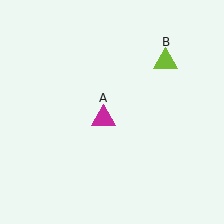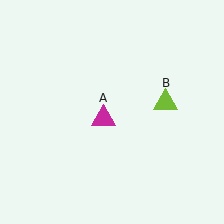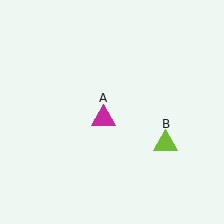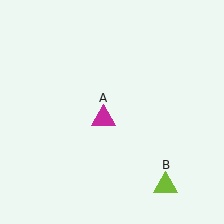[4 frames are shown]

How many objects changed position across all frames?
1 object changed position: lime triangle (object B).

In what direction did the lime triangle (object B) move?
The lime triangle (object B) moved down.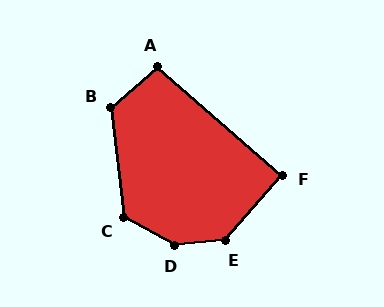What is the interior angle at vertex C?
Approximately 126 degrees (obtuse).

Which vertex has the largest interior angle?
D, at approximately 146 degrees.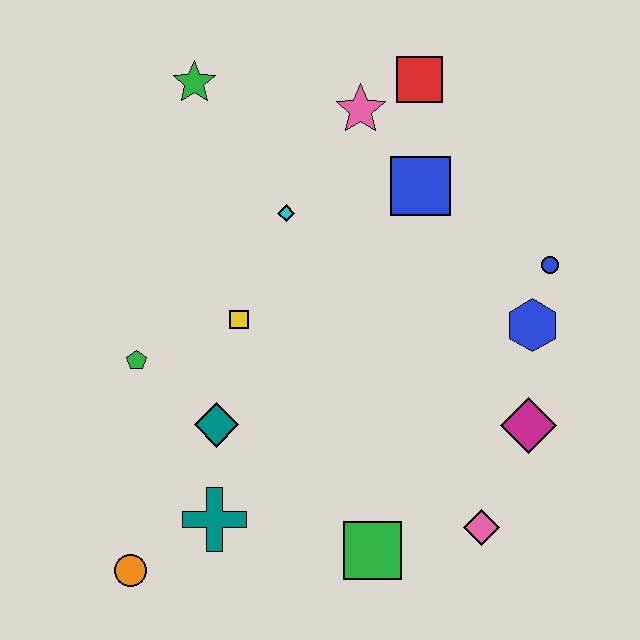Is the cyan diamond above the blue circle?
Yes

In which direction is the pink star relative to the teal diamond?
The pink star is above the teal diamond.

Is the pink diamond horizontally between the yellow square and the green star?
No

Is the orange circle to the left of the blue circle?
Yes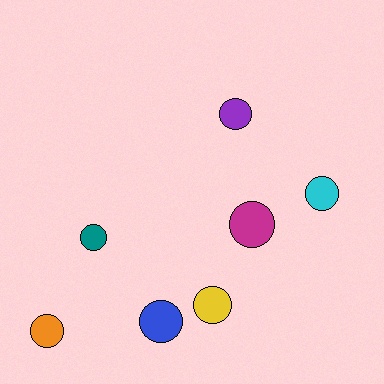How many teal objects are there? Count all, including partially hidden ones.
There is 1 teal object.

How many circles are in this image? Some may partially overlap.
There are 7 circles.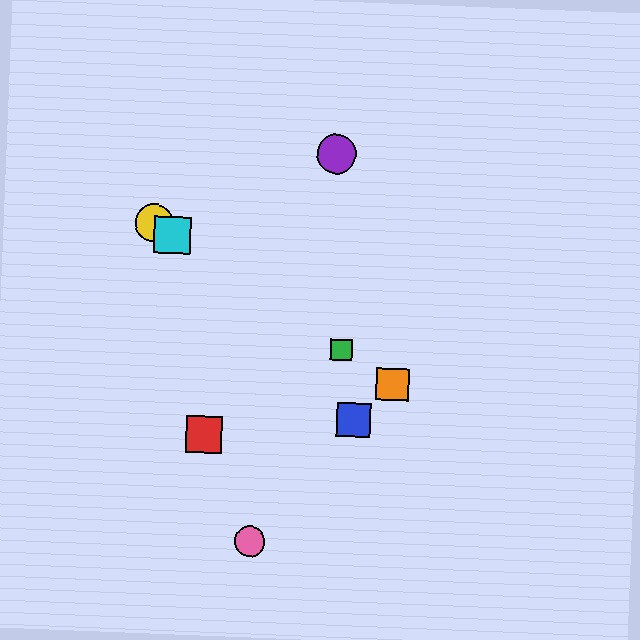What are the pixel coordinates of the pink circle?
The pink circle is at (250, 541).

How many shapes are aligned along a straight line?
4 shapes (the green square, the yellow circle, the orange square, the cyan square) are aligned along a straight line.